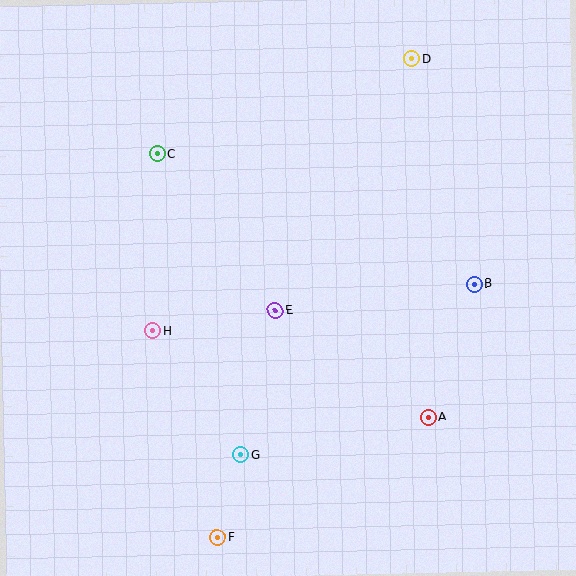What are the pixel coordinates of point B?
Point B is at (474, 284).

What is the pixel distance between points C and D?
The distance between C and D is 272 pixels.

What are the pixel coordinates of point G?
Point G is at (241, 455).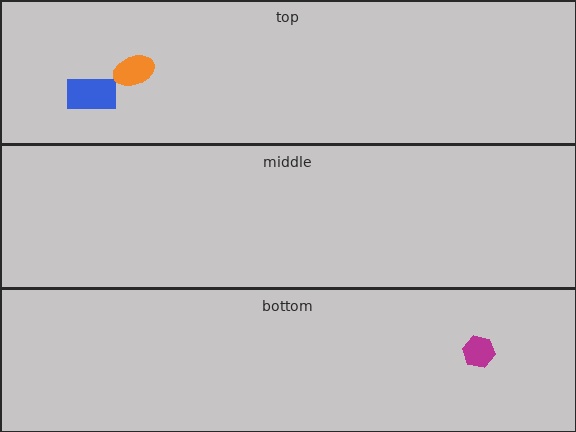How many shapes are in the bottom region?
1.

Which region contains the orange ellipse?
The top region.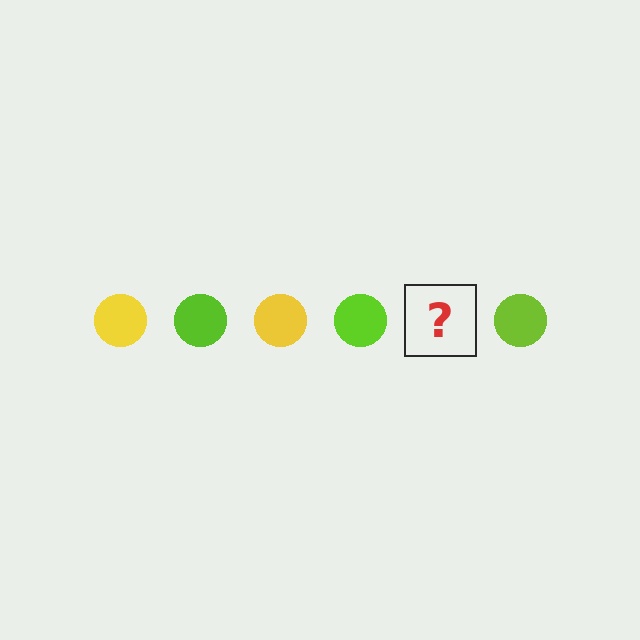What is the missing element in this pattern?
The missing element is a yellow circle.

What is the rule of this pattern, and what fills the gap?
The rule is that the pattern cycles through yellow, lime circles. The gap should be filled with a yellow circle.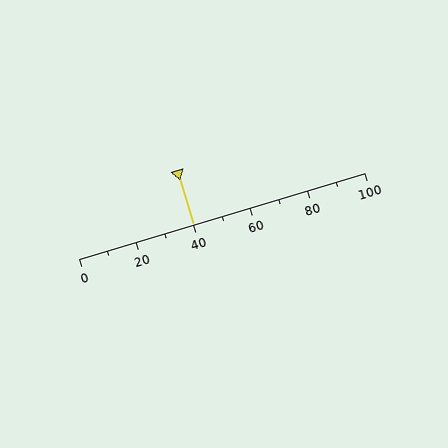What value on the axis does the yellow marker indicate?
The marker indicates approximately 40.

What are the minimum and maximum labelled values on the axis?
The axis runs from 0 to 100.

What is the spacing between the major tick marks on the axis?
The major ticks are spaced 20 apart.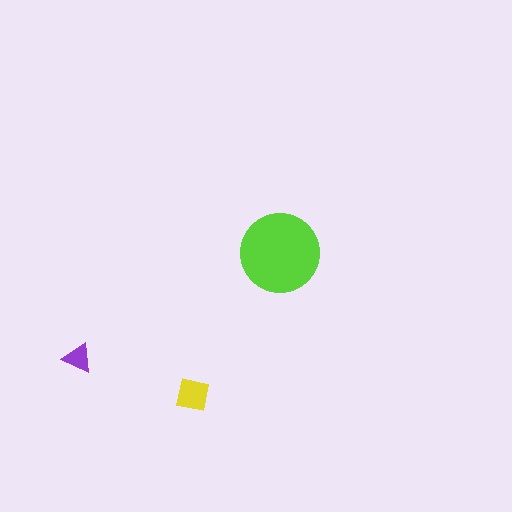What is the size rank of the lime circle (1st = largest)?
1st.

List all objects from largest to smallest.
The lime circle, the yellow square, the purple triangle.